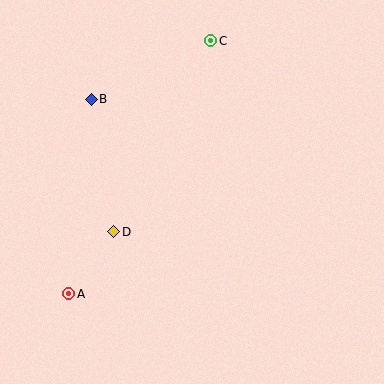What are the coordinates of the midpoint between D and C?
The midpoint between D and C is at (162, 136).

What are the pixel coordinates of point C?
Point C is at (211, 41).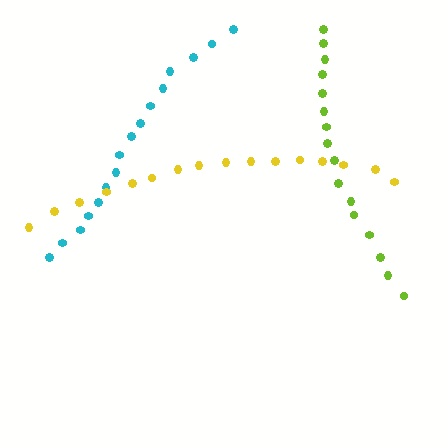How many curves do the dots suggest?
There are 3 distinct paths.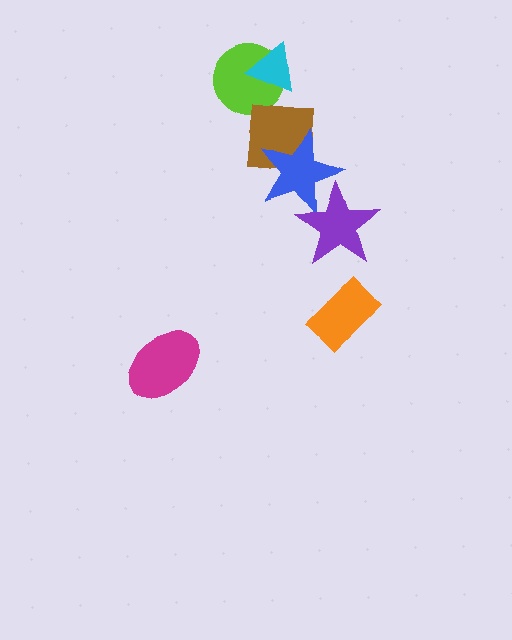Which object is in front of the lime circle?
The cyan triangle is in front of the lime circle.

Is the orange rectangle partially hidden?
No, no other shape covers it.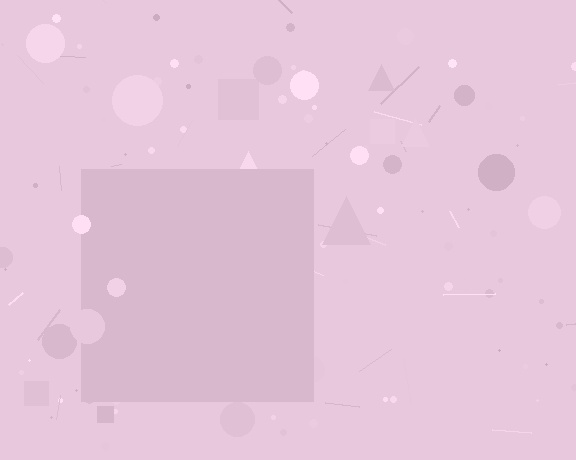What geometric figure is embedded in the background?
A square is embedded in the background.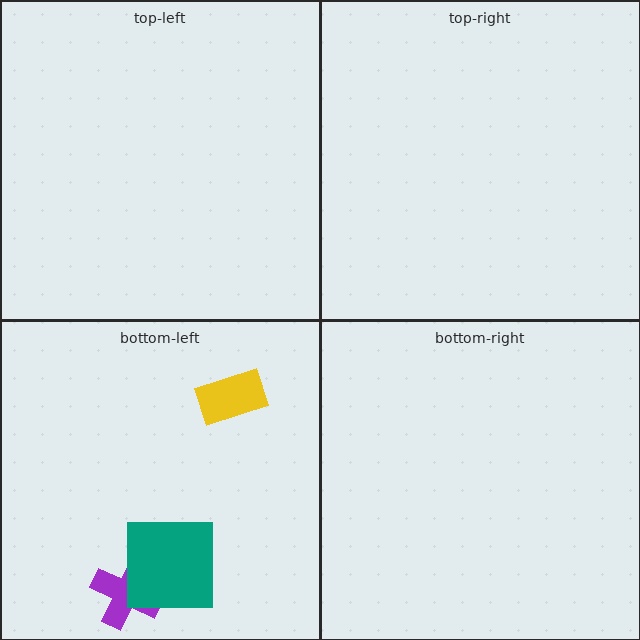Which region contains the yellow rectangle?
The bottom-left region.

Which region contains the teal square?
The bottom-left region.